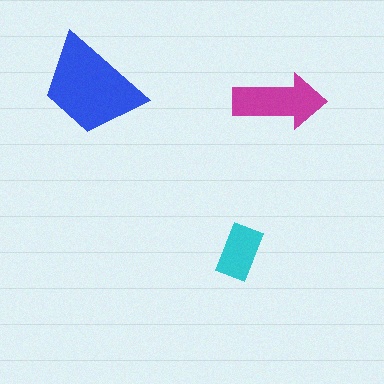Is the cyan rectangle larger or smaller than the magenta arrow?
Smaller.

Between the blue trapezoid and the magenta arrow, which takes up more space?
The blue trapezoid.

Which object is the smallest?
The cyan rectangle.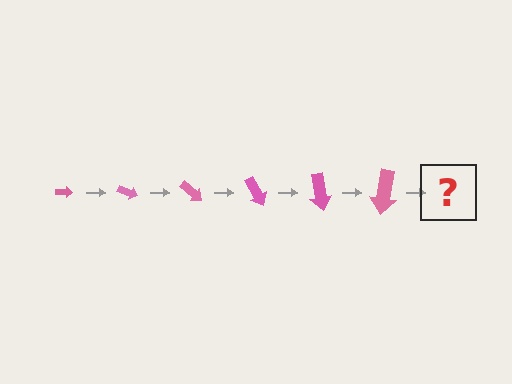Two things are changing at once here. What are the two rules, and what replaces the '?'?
The two rules are that the arrow grows larger each step and it rotates 20 degrees each step. The '?' should be an arrow, larger than the previous one and rotated 120 degrees from the start.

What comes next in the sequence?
The next element should be an arrow, larger than the previous one and rotated 120 degrees from the start.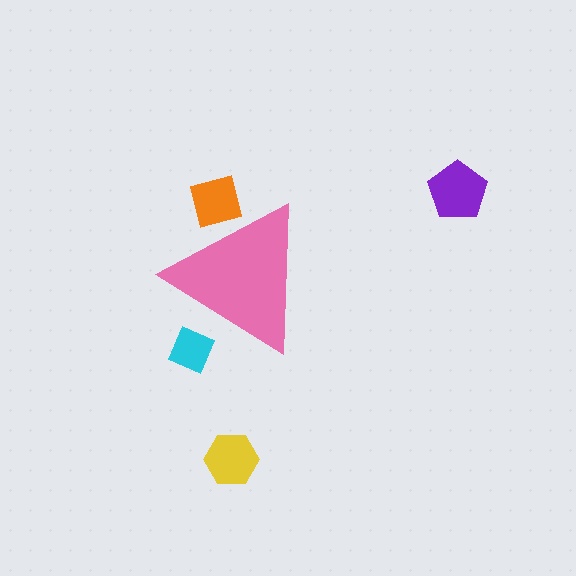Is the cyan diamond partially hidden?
Yes, the cyan diamond is partially hidden behind the pink triangle.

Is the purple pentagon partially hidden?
No, the purple pentagon is fully visible.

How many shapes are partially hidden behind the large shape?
2 shapes are partially hidden.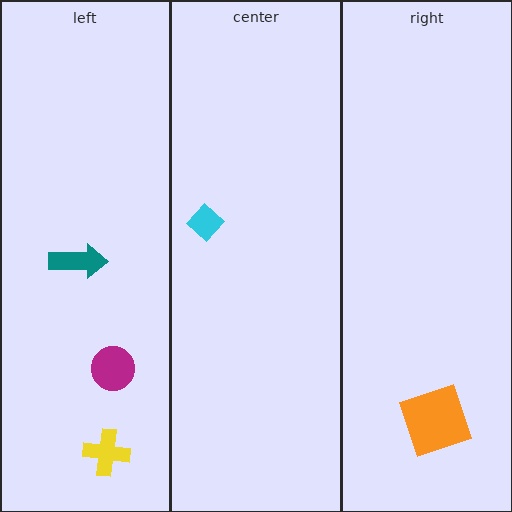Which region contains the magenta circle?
The left region.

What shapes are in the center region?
The cyan diamond.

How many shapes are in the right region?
1.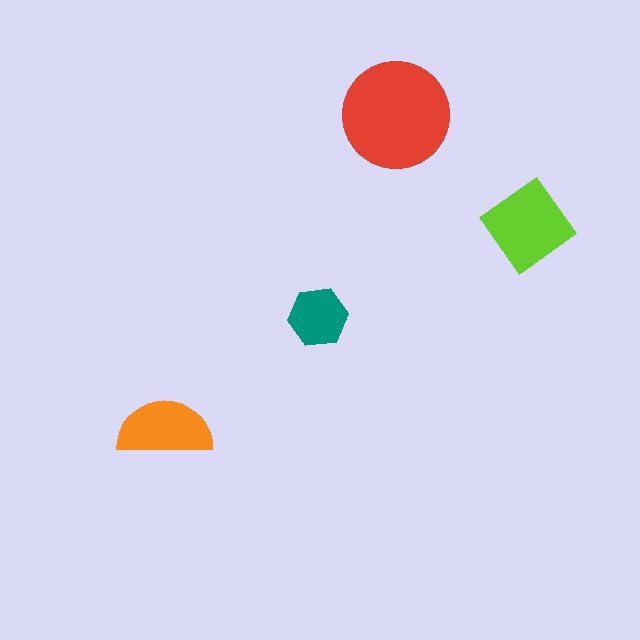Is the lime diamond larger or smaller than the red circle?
Smaller.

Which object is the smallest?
The teal hexagon.